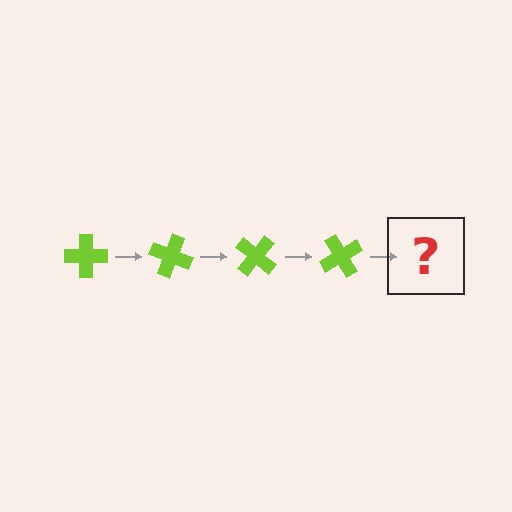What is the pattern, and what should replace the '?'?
The pattern is that the cross rotates 20 degrees each step. The '?' should be a lime cross rotated 80 degrees.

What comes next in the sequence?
The next element should be a lime cross rotated 80 degrees.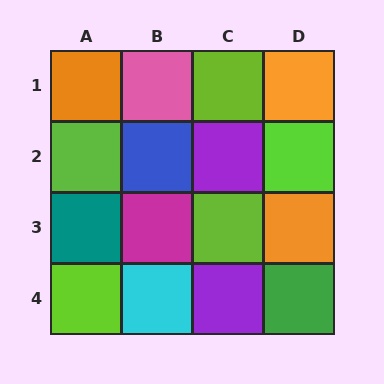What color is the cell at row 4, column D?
Green.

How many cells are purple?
2 cells are purple.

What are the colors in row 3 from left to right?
Teal, magenta, lime, orange.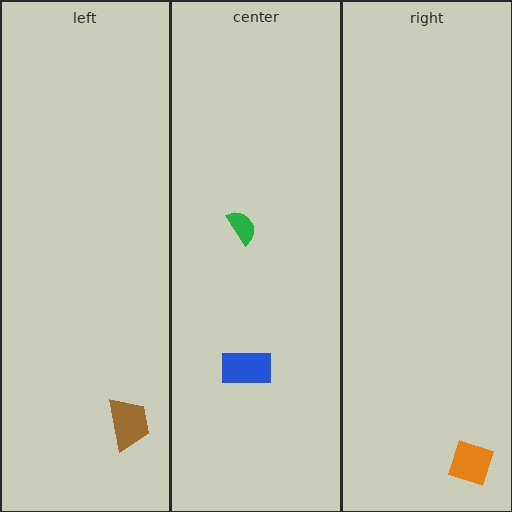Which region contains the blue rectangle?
The center region.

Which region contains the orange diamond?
The right region.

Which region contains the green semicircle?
The center region.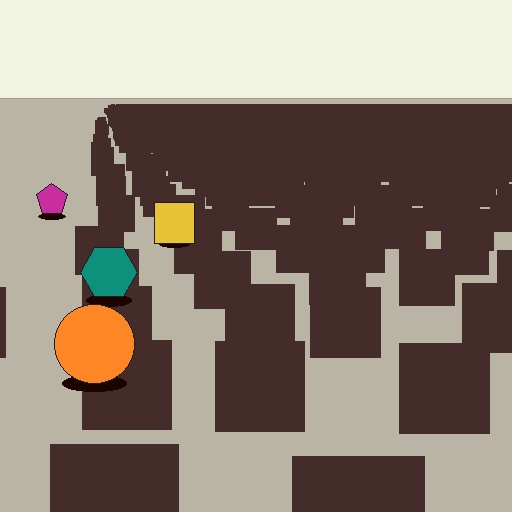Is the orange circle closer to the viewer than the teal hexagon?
Yes. The orange circle is closer — you can tell from the texture gradient: the ground texture is coarser near it.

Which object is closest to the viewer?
The orange circle is closest. The texture marks near it are larger and more spread out.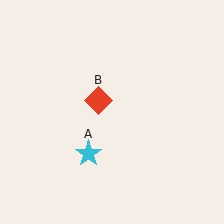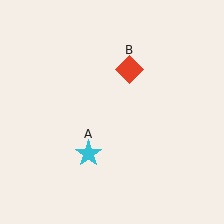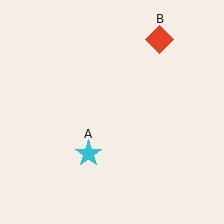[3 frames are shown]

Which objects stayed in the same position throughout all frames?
Cyan star (object A) remained stationary.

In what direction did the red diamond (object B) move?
The red diamond (object B) moved up and to the right.